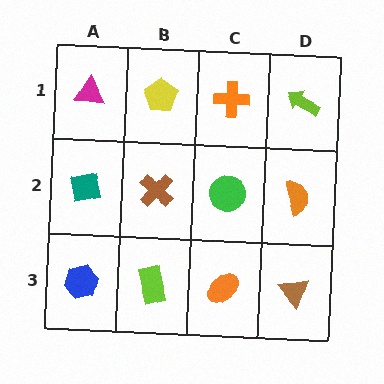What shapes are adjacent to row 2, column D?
A lime arrow (row 1, column D), a brown triangle (row 3, column D), a green circle (row 2, column C).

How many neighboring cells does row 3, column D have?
2.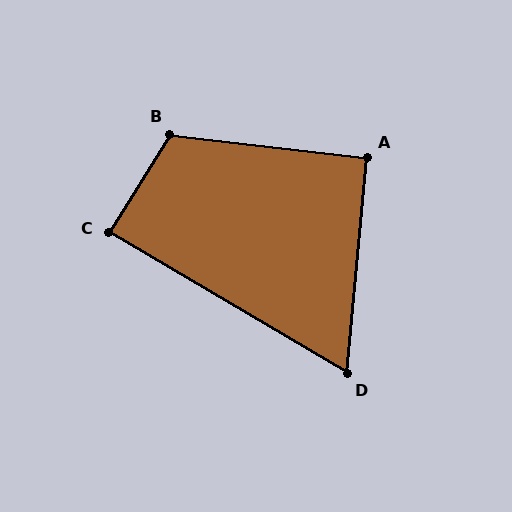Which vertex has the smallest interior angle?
D, at approximately 65 degrees.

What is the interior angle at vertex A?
Approximately 91 degrees (approximately right).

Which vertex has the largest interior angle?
B, at approximately 115 degrees.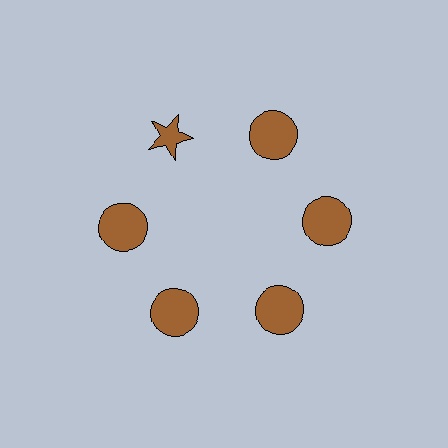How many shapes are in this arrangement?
There are 6 shapes arranged in a ring pattern.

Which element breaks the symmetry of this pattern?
The brown star at roughly the 11 o'clock position breaks the symmetry. All other shapes are brown circles.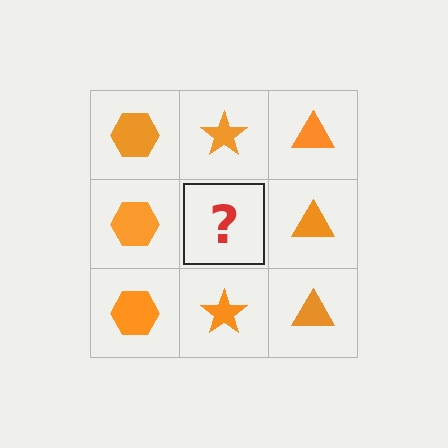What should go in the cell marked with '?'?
The missing cell should contain an orange star.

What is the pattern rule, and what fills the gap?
The rule is that each column has a consistent shape. The gap should be filled with an orange star.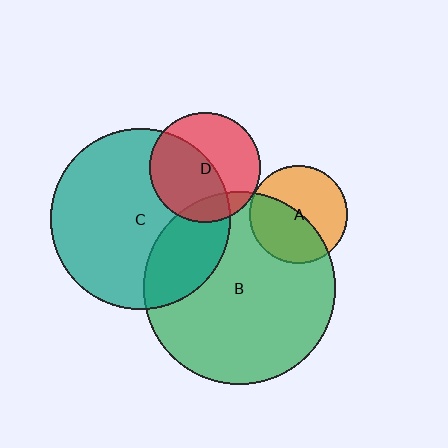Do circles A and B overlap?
Yes.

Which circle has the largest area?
Circle B (green).